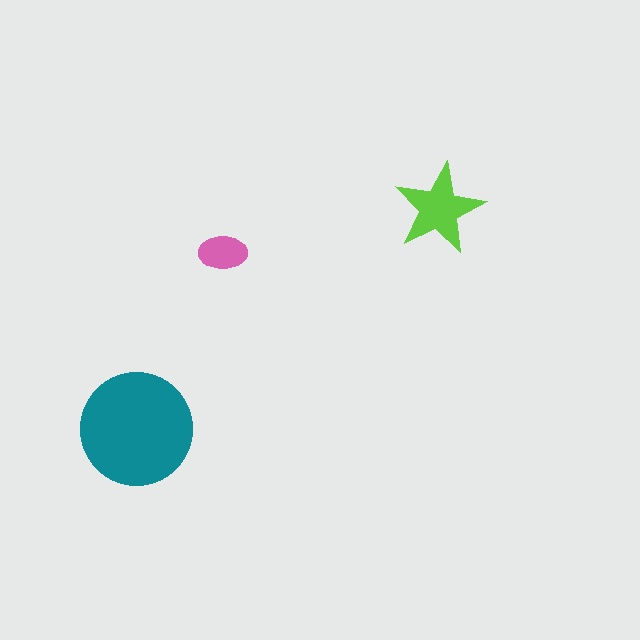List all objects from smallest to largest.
The pink ellipse, the lime star, the teal circle.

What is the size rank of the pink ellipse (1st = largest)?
3rd.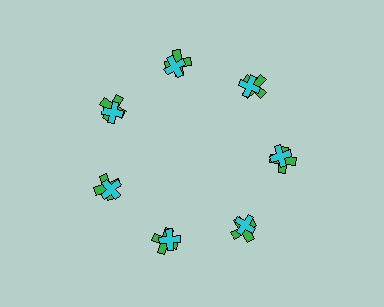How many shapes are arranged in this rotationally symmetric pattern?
There are 14 shapes, arranged in 7 groups of 2.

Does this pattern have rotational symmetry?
Yes, this pattern has 7-fold rotational symmetry. It looks the same after rotating 51 degrees around the center.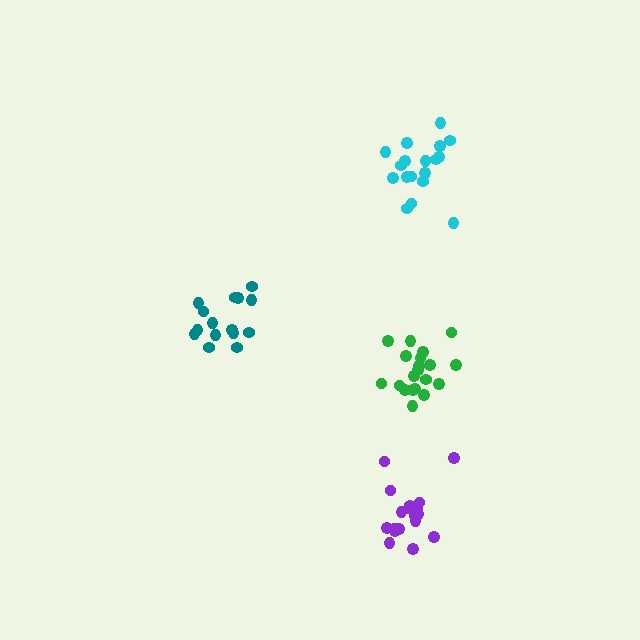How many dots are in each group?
Group 1: 20 dots, Group 2: 18 dots, Group 3: 18 dots, Group 4: 15 dots (71 total).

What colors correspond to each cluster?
The clusters are colored: green, purple, cyan, teal.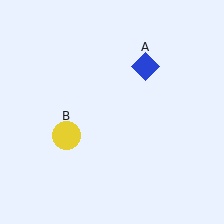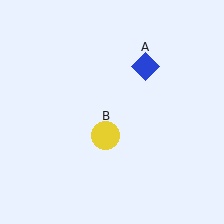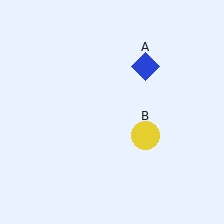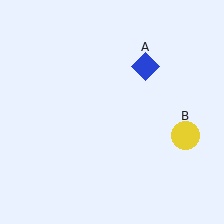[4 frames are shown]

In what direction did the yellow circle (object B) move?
The yellow circle (object B) moved right.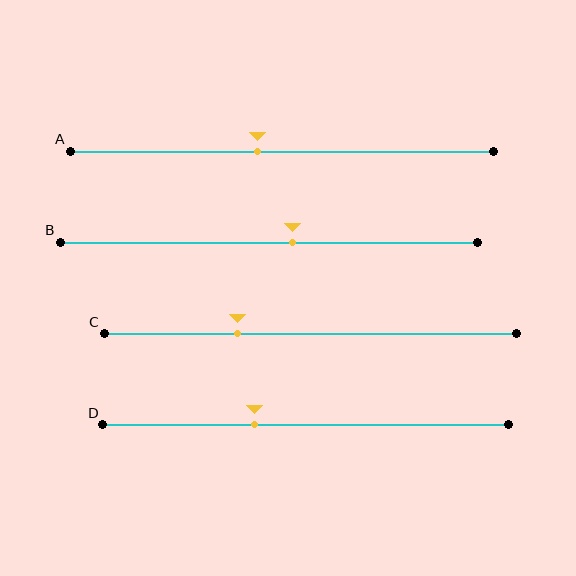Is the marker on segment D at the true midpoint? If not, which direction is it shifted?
No, the marker on segment D is shifted to the left by about 13% of the segment length.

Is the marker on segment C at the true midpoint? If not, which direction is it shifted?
No, the marker on segment C is shifted to the left by about 18% of the segment length.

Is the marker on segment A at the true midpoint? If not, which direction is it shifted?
No, the marker on segment A is shifted to the left by about 6% of the segment length.